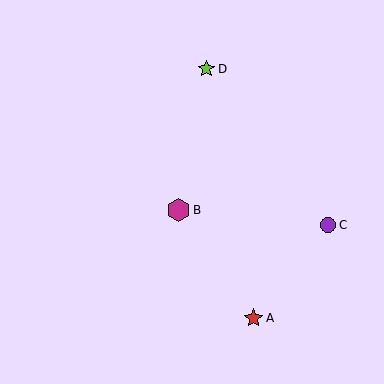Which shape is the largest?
The magenta hexagon (labeled B) is the largest.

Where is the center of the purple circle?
The center of the purple circle is at (328, 225).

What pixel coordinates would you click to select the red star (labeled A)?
Click at (253, 318) to select the red star A.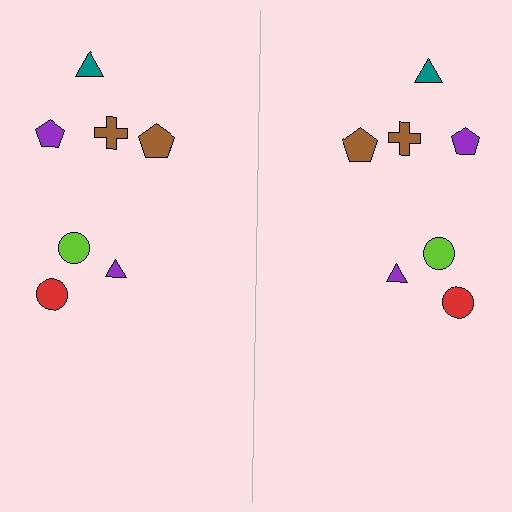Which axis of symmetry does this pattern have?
The pattern has a vertical axis of symmetry running through the center of the image.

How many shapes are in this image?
There are 14 shapes in this image.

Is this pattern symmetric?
Yes, this pattern has bilateral (reflection) symmetry.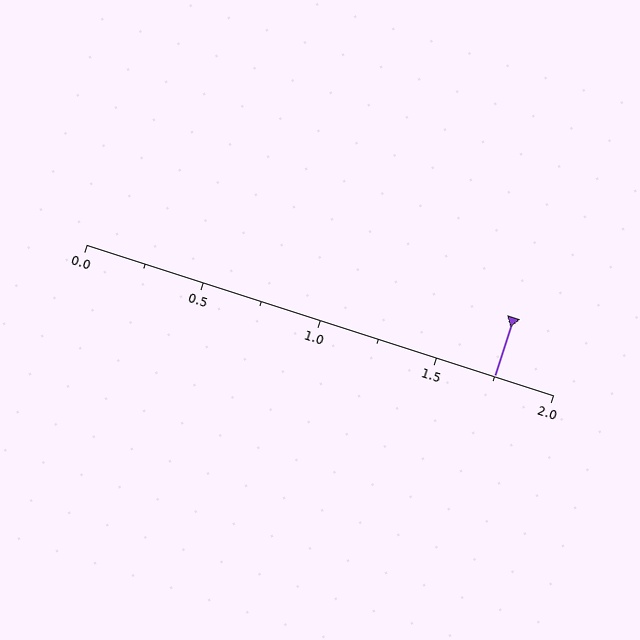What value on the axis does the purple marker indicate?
The marker indicates approximately 1.75.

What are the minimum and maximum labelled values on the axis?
The axis runs from 0.0 to 2.0.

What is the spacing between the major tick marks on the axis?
The major ticks are spaced 0.5 apart.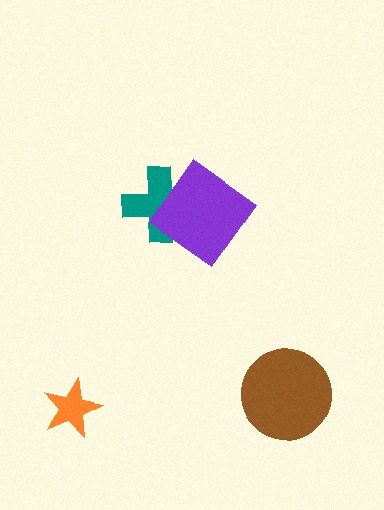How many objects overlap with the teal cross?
1 object overlaps with the teal cross.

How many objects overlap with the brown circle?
0 objects overlap with the brown circle.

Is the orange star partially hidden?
No, no other shape covers it.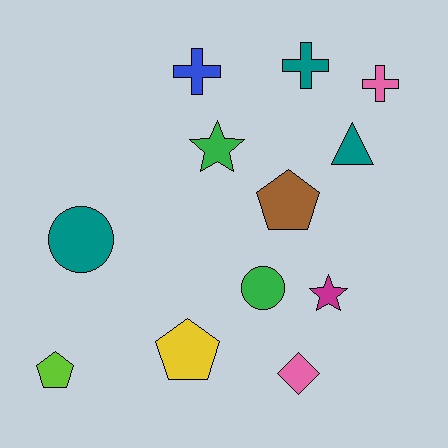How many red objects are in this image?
There are no red objects.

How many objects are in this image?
There are 12 objects.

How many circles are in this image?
There are 2 circles.